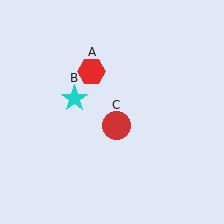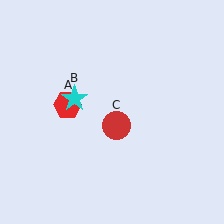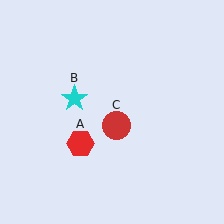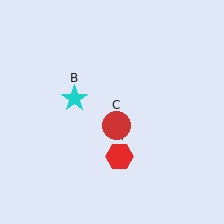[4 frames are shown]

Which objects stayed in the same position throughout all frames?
Cyan star (object B) and red circle (object C) remained stationary.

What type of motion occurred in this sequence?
The red hexagon (object A) rotated counterclockwise around the center of the scene.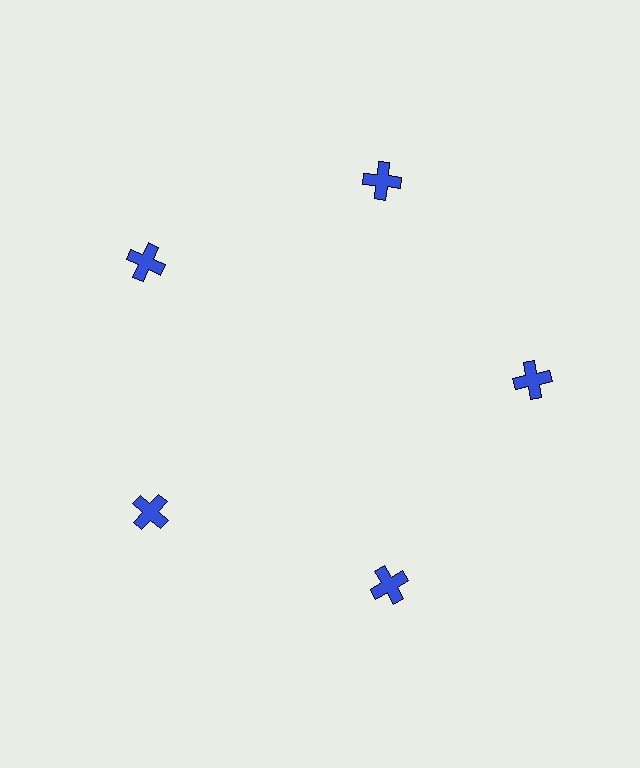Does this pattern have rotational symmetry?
Yes, this pattern has 5-fold rotational symmetry. It looks the same after rotating 72 degrees around the center.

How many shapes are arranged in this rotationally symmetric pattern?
There are 5 shapes, arranged in 5 groups of 1.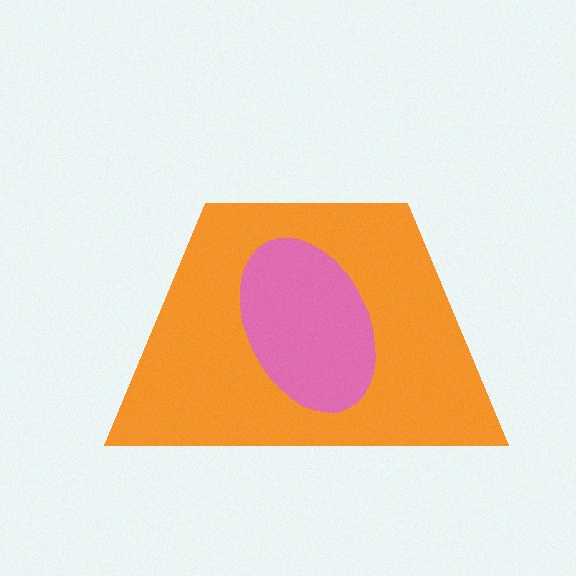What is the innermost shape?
The pink ellipse.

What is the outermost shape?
The orange trapezoid.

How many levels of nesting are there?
2.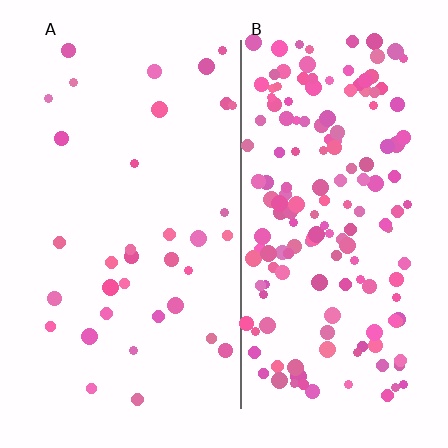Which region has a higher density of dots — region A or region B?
B (the right).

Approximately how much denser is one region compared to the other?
Approximately 4.7× — region B over region A.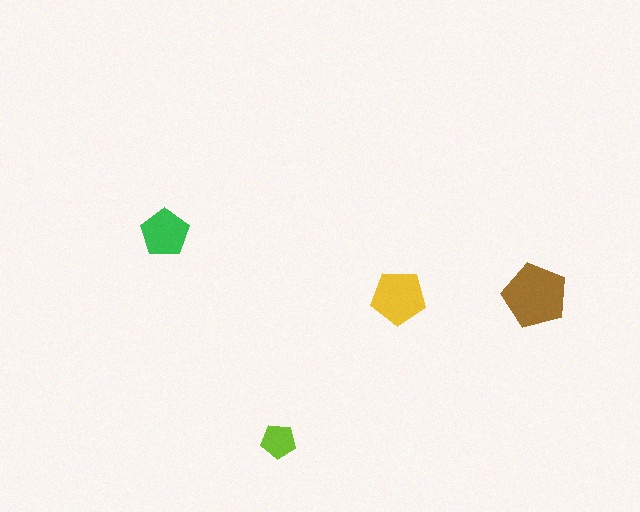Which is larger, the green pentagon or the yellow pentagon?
The yellow one.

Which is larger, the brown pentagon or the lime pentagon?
The brown one.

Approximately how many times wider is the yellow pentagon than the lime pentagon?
About 1.5 times wider.